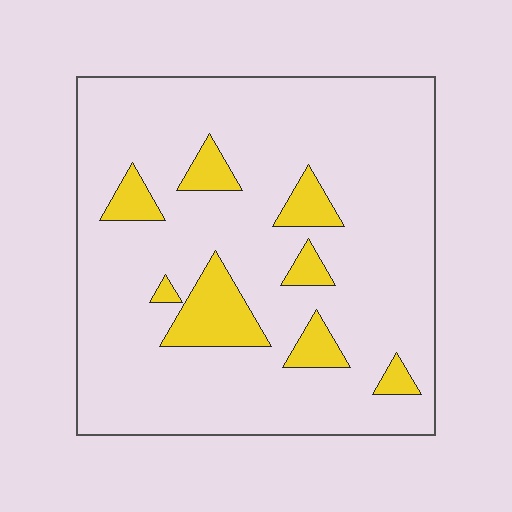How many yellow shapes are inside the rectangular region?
8.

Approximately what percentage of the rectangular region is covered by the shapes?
Approximately 15%.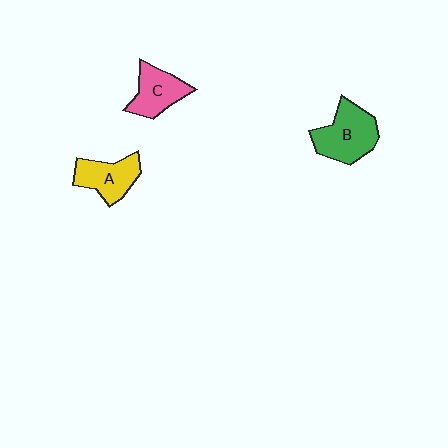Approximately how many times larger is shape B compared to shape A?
Approximately 1.3 times.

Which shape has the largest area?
Shape B (green).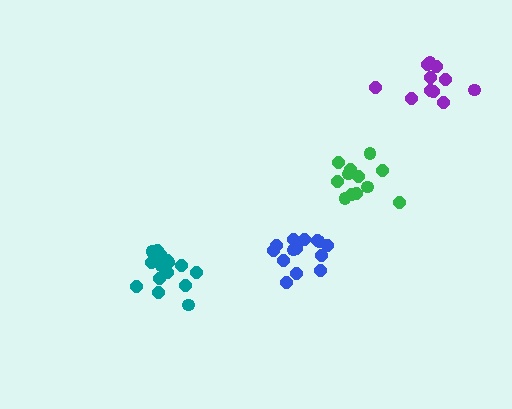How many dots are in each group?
Group 1: 15 dots, Group 2: 14 dots, Group 3: 11 dots, Group 4: 12 dots (52 total).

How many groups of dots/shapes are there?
There are 4 groups.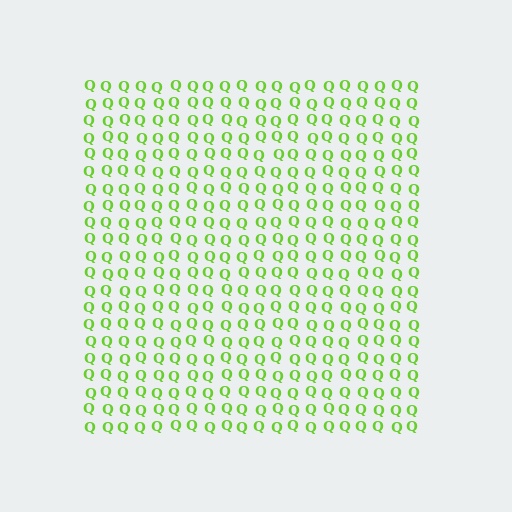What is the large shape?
The large shape is a square.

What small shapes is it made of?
It is made of small letter Q's.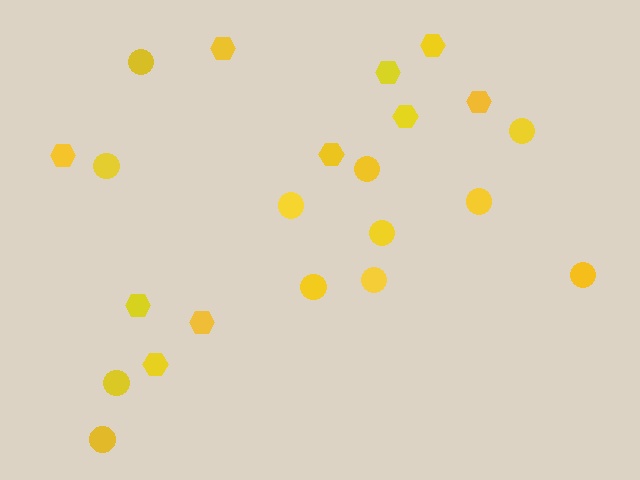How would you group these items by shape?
There are 2 groups: one group of circles (12) and one group of hexagons (10).